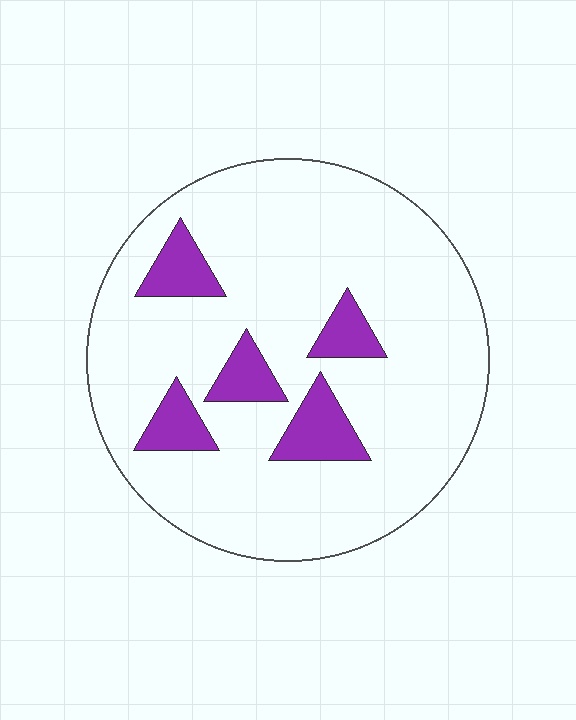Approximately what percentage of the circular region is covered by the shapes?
Approximately 15%.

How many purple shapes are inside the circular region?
5.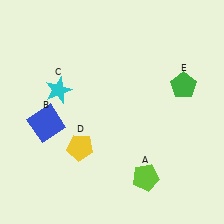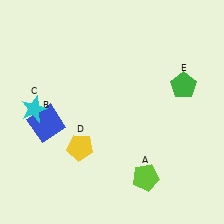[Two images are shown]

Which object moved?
The cyan star (C) moved left.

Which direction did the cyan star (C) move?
The cyan star (C) moved left.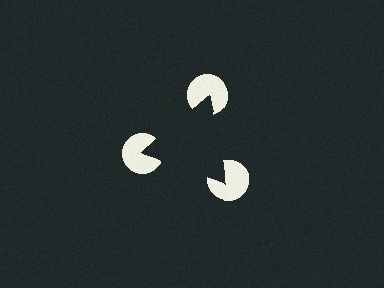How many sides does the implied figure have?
3 sides.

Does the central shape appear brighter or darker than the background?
It typically appears slightly darker than the background, even though no actual brightness change is drawn.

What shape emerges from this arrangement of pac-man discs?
An illusory triangle — its edges are inferred from the aligned wedge cuts in the pac-man discs, not physically drawn.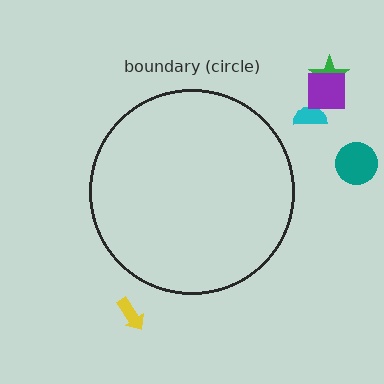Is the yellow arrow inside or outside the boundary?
Outside.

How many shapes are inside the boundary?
0 inside, 5 outside.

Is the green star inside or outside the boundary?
Outside.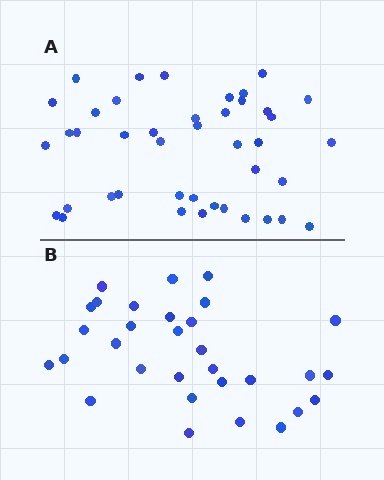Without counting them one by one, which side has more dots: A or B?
Region A (the top region) has more dots.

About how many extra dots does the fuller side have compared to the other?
Region A has roughly 12 or so more dots than region B.